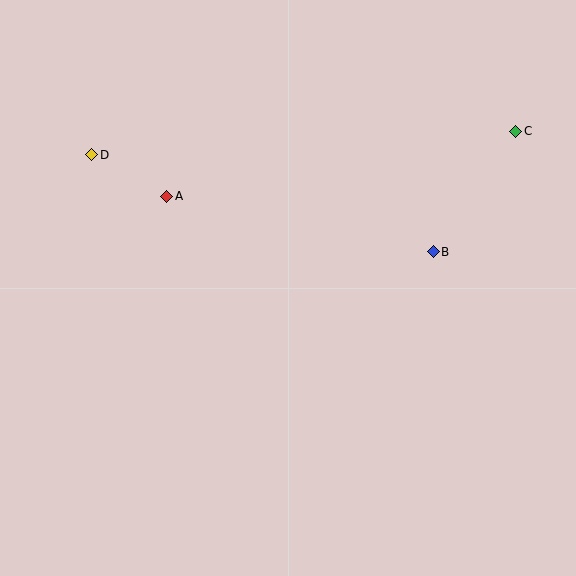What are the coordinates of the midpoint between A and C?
The midpoint between A and C is at (341, 164).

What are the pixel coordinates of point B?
Point B is at (433, 252).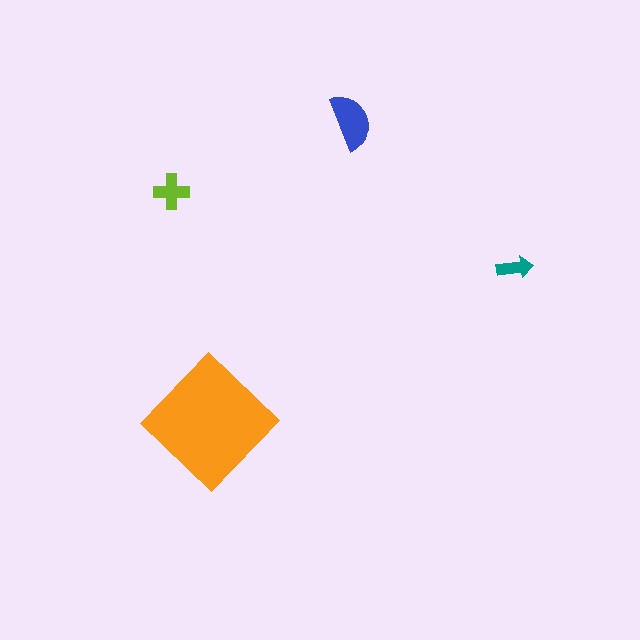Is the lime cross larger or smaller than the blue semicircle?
Smaller.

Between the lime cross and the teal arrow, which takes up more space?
The lime cross.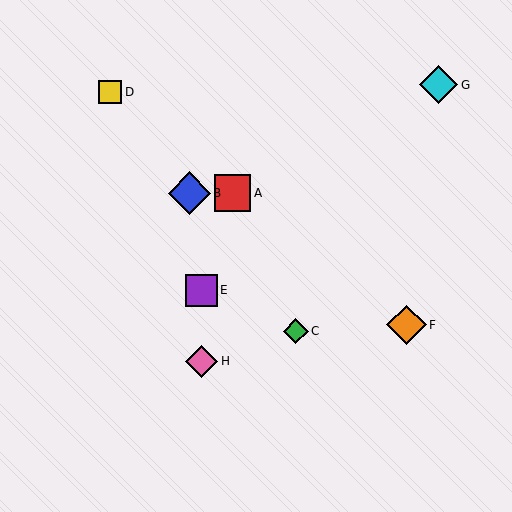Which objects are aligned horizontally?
Objects A, B are aligned horizontally.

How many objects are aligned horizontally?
2 objects (A, B) are aligned horizontally.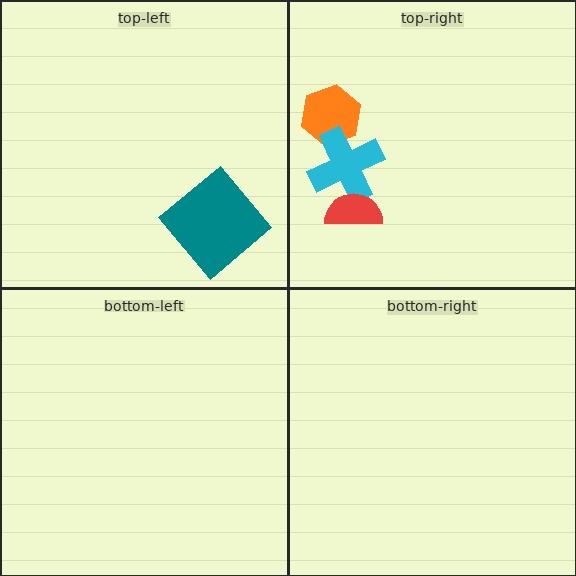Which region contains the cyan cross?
The top-right region.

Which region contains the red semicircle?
The top-right region.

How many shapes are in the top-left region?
1.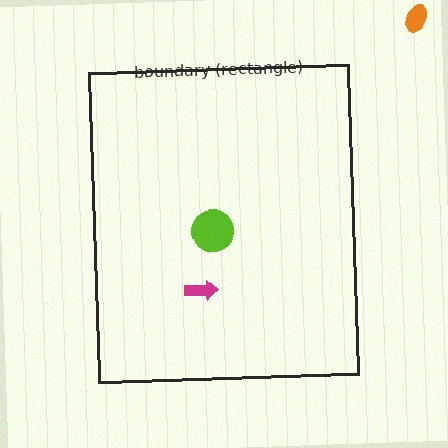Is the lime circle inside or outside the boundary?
Inside.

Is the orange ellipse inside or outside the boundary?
Outside.